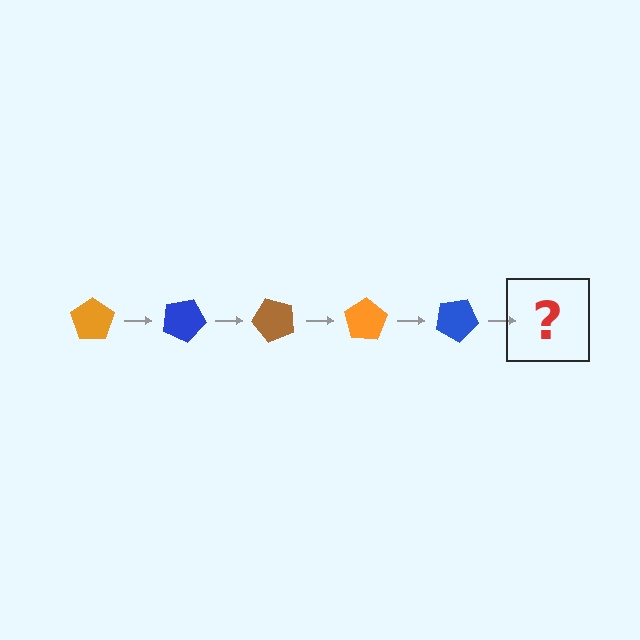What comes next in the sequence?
The next element should be a brown pentagon, rotated 125 degrees from the start.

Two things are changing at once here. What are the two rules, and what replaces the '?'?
The two rules are that it rotates 25 degrees each step and the color cycles through orange, blue, and brown. The '?' should be a brown pentagon, rotated 125 degrees from the start.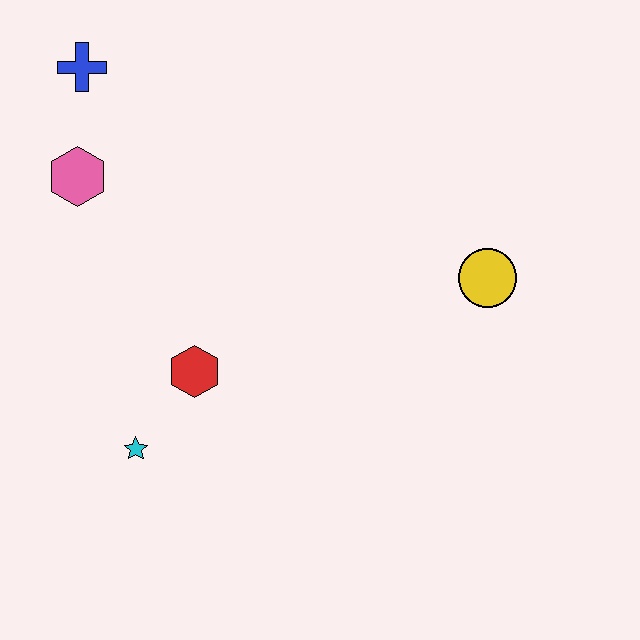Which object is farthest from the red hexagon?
The blue cross is farthest from the red hexagon.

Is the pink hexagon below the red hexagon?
No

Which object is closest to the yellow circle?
The red hexagon is closest to the yellow circle.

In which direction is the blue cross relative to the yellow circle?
The blue cross is to the left of the yellow circle.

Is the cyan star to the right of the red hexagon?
No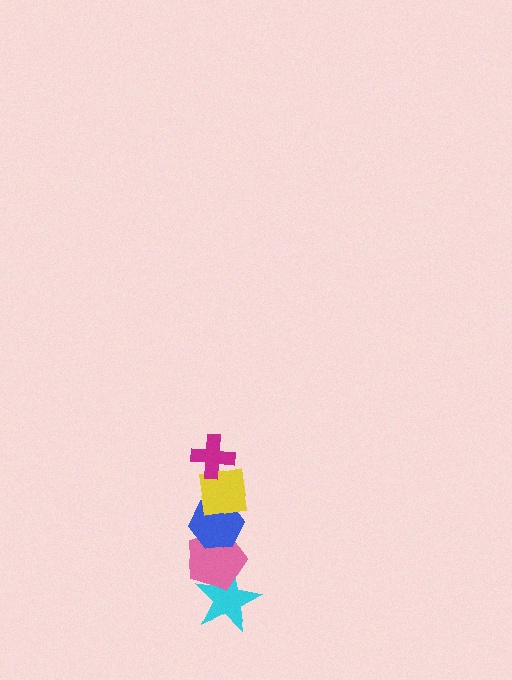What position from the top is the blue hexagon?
The blue hexagon is 3rd from the top.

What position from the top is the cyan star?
The cyan star is 5th from the top.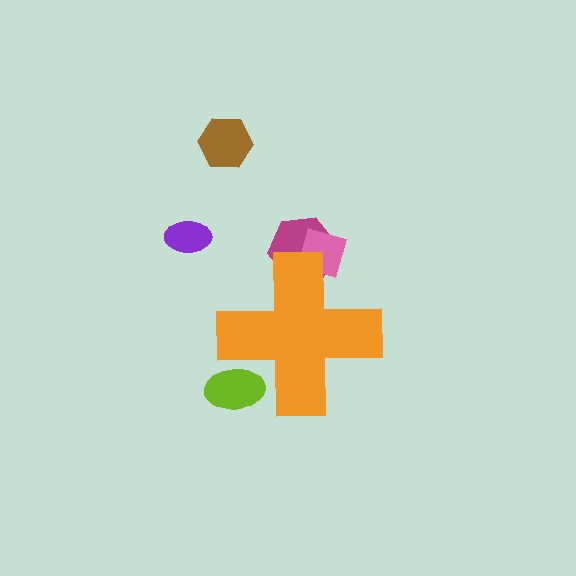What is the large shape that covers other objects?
An orange cross.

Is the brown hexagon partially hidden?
No, the brown hexagon is fully visible.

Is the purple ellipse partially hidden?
No, the purple ellipse is fully visible.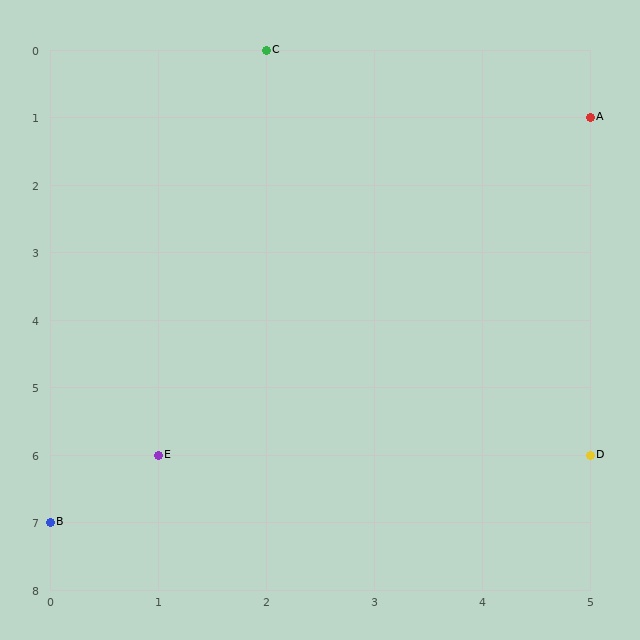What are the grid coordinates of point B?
Point B is at grid coordinates (0, 7).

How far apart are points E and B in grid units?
Points E and B are 1 column and 1 row apart (about 1.4 grid units diagonally).